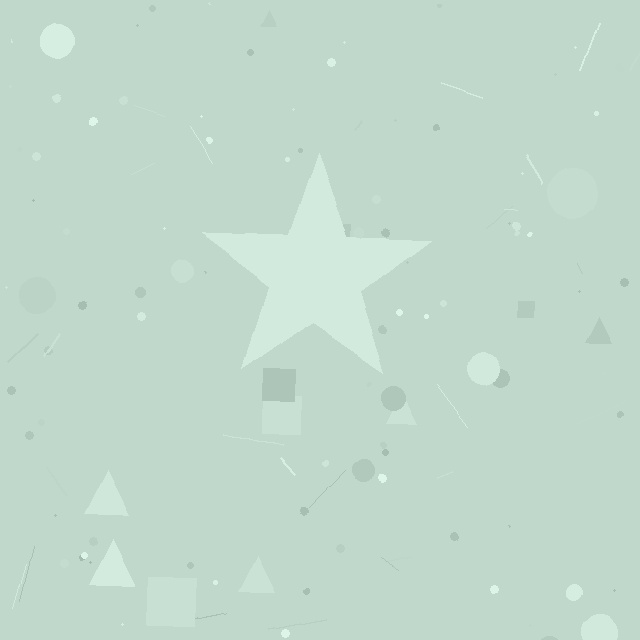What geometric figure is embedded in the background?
A star is embedded in the background.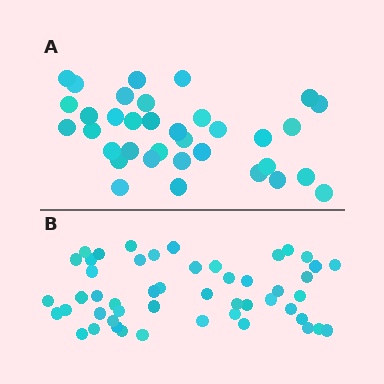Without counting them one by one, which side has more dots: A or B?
Region B (the bottom region) has more dots.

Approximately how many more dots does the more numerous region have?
Region B has approximately 15 more dots than region A.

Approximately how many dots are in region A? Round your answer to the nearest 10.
About 40 dots. (The exact count is 35, which rounds to 40.)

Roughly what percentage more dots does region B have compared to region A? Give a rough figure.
About 45% more.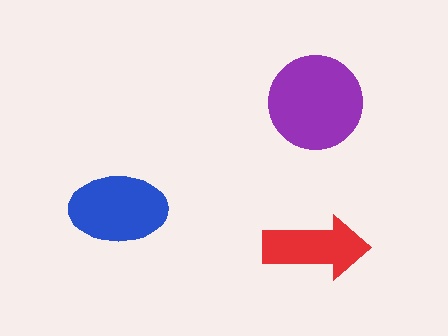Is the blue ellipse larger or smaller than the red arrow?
Larger.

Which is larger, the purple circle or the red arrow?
The purple circle.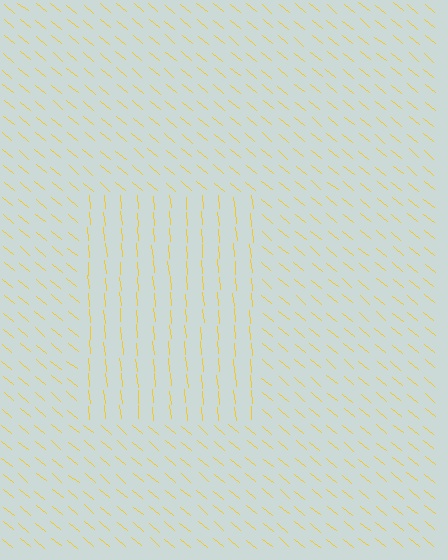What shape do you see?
I see a rectangle.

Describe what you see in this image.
The image is filled with small yellow line segments. A rectangle region in the image has lines oriented differently from the surrounding lines, creating a visible texture boundary.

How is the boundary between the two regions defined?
The boundary is defined purely by a change in line orientation (approximately 45 degrees difference). All lines are the same color and thickness.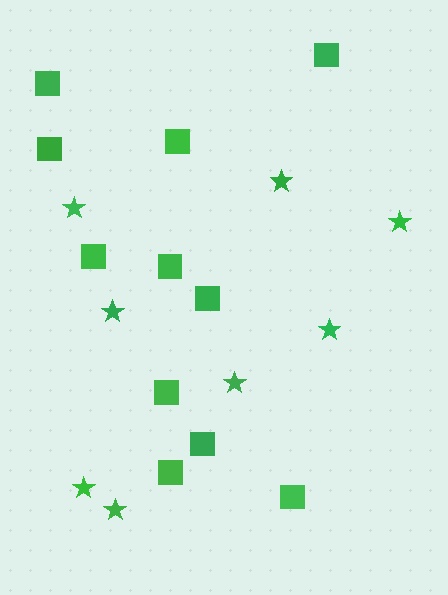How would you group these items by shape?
There are 2 groups: one group of stars (8) and one group of squares (11).